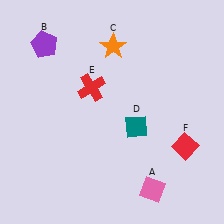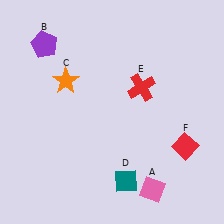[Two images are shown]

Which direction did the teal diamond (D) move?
The teal diamond (D) moved down.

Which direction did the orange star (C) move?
The orange star (C) moved left.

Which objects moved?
The objects that moved are: the orange star (C), the teal diamond (D), the red cross (E).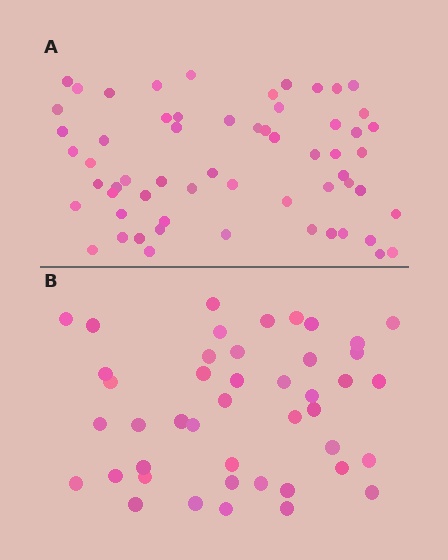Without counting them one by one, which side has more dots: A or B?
Region A (the top region) has more dots.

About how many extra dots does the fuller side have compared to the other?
Region A has approximately 15 more dots than region B.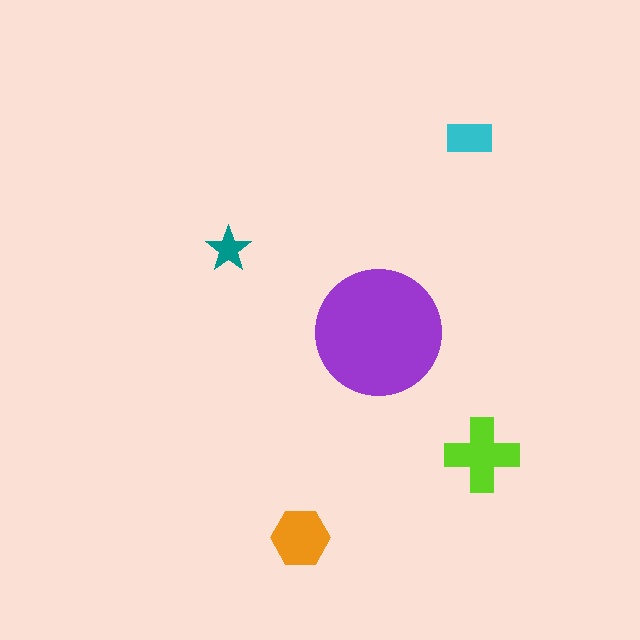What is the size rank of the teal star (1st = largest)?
5th.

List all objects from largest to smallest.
The purple circle, the lime cross, the orange hexagon, the cyan rectangle, the teal star.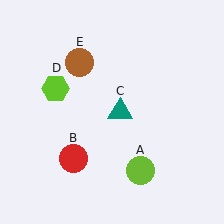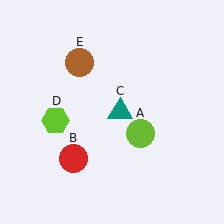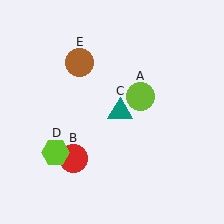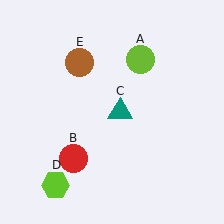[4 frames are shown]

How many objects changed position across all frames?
2 objects changed position: lime circle (object A), lime hexagon (object D).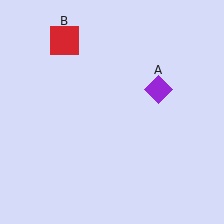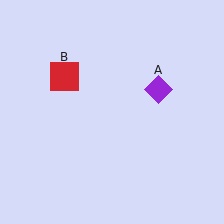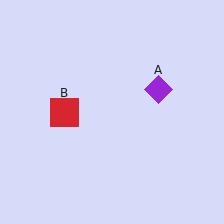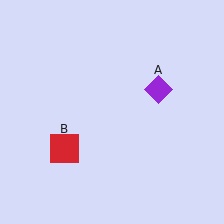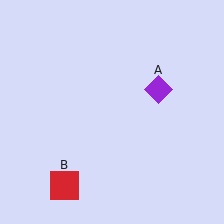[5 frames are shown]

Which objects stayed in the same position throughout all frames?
Purple diamond (object A) remained stationary.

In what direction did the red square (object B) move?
The red square (object B) moved down.